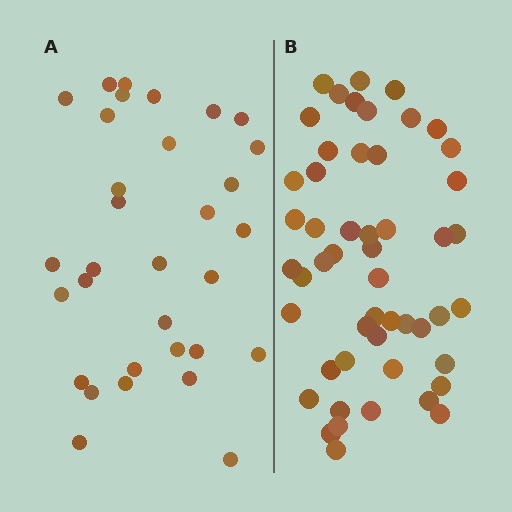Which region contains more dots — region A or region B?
Region B (the right region) has more dots.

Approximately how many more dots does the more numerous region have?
Region B has approximately 20 more dots than region A.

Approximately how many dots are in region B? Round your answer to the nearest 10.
About 50 dots. (The exact count is 51, which rounds to 50.)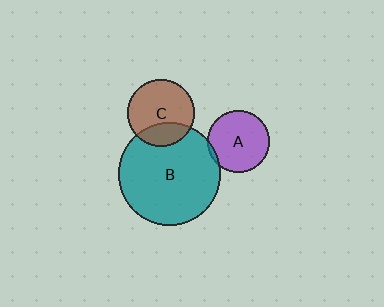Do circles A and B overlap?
Yes.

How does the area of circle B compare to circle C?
Approximately 2.4 times.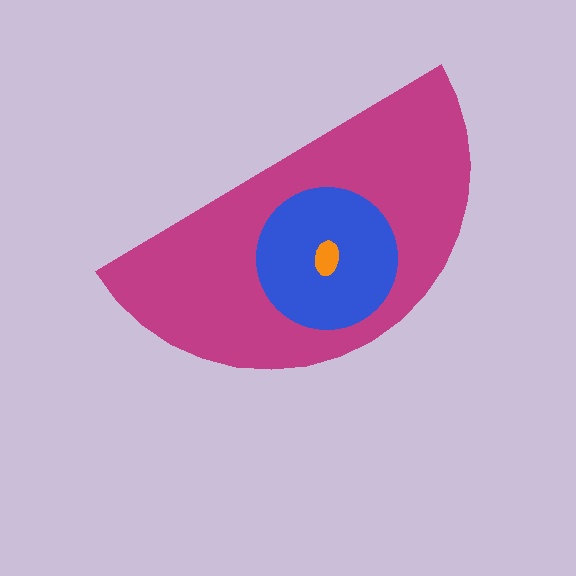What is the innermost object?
The orange ellipse.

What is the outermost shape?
The magenta semicircle.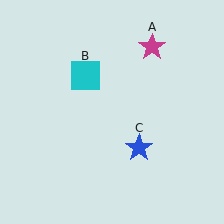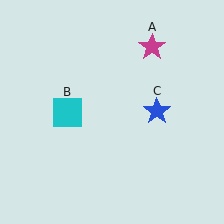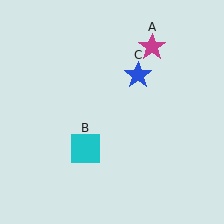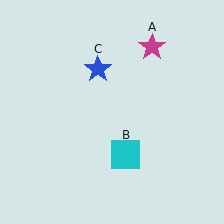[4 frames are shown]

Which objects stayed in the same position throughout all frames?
Magenta star (object A) remained stationary.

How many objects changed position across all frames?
2 objects changed position: cyan square (object B), blue star (object C).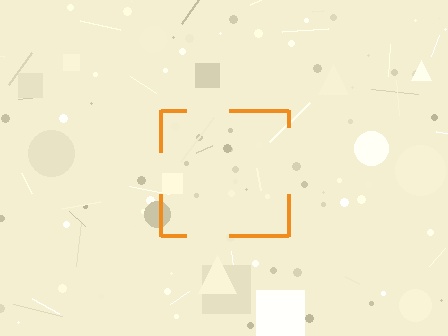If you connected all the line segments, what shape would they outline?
They would outline a square.